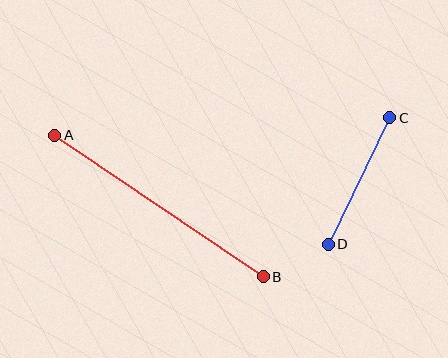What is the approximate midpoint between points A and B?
The midpoint is at approximately (159, 206) pixels.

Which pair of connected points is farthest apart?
Points A and B are farthest apart.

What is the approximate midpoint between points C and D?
The midpoint is at approximately (359, 181) pixels.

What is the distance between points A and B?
The distance is approximately 252 pixels.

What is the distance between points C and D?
The distance is approximately 141 pixels.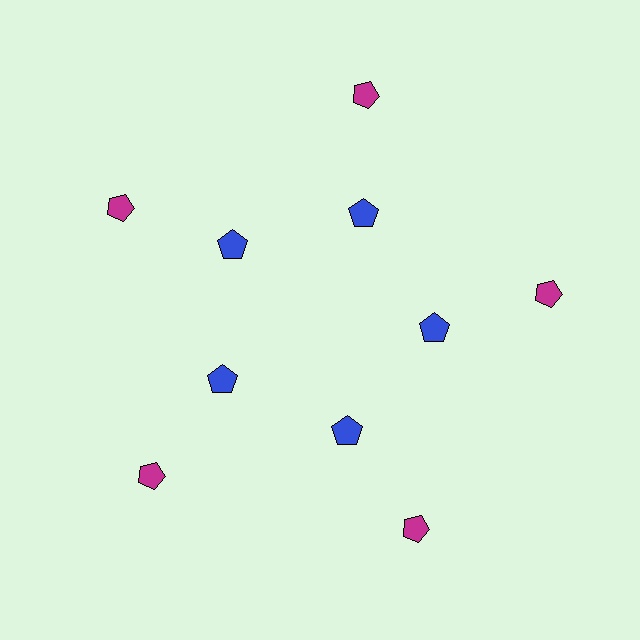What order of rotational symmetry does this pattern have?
This pattern has 5-fold rotational symmetry.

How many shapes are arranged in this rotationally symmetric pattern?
There are 10 shapes, arranged in 5 groups of 2.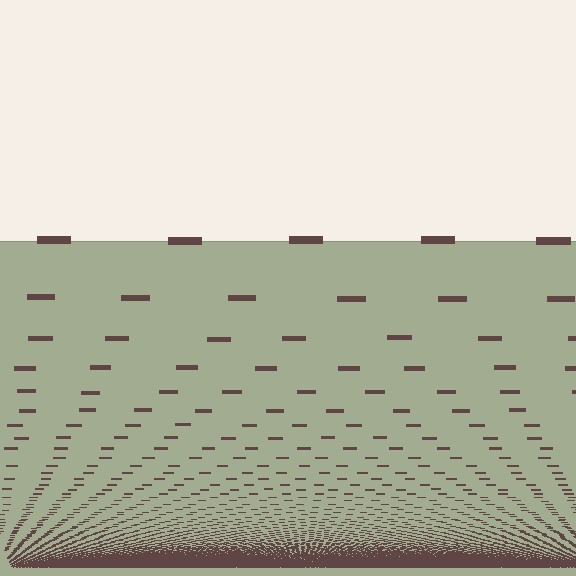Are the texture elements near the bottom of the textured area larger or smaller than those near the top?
Smaller. The gradient is inverted — elements near the bottom are smaller and denser.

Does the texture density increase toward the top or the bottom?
Density increases toward the bottom.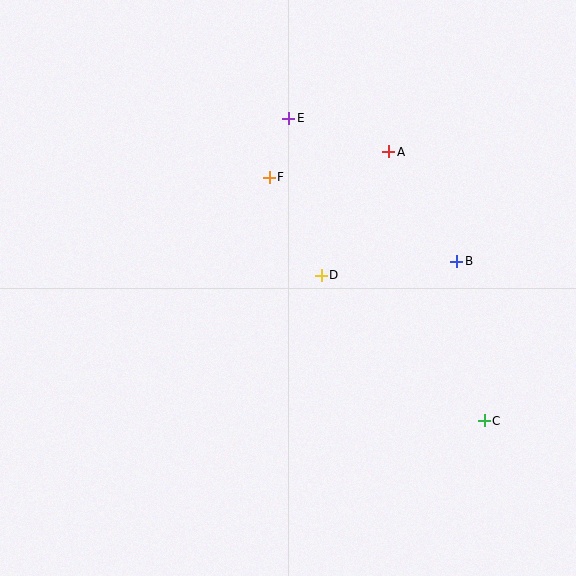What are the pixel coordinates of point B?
Point B is at (457, 261).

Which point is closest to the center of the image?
Point D at (321, 275) is closest to the center.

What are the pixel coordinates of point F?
Point F is at (269, 177).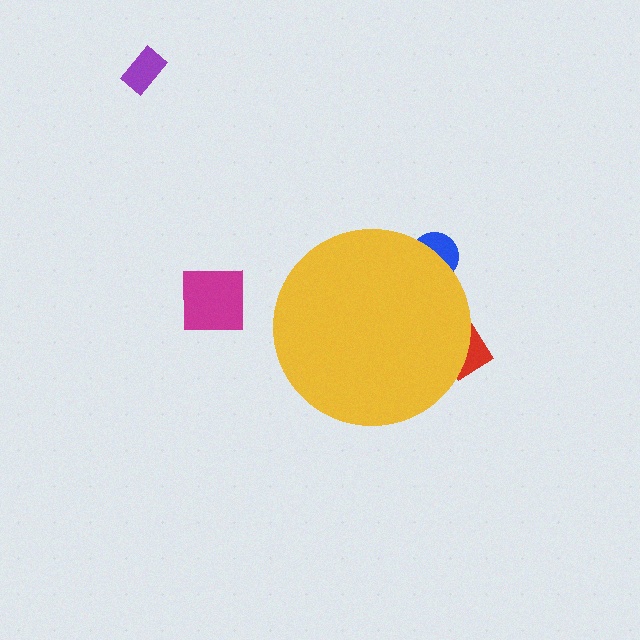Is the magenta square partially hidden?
No, the magenta square is fully visible.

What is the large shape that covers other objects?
A yellow circle.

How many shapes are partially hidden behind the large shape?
2 shapes are partially hidden.